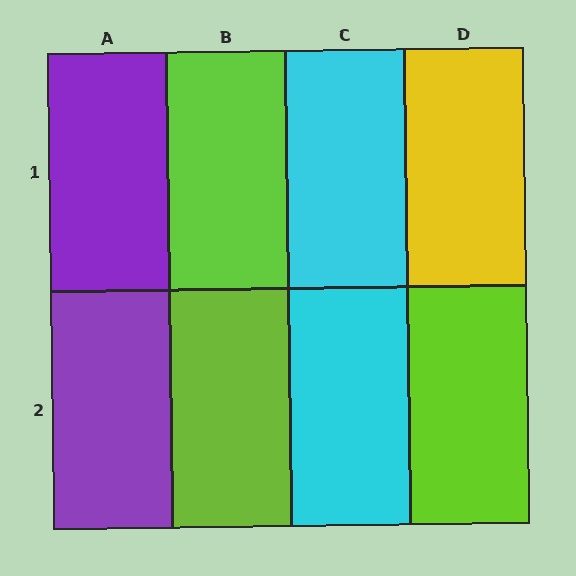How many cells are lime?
3 cells are lime.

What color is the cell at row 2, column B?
Lime.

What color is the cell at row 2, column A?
Purple.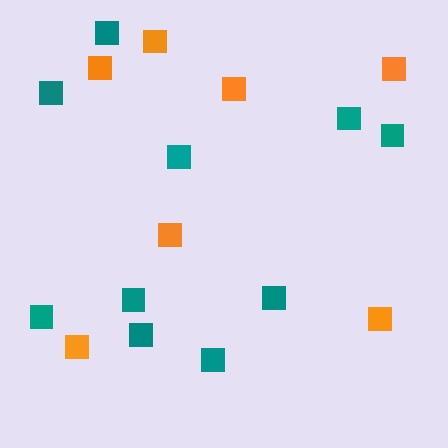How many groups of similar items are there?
There are 2 groups: one group of teal squares (10) and one group of orange squares (7).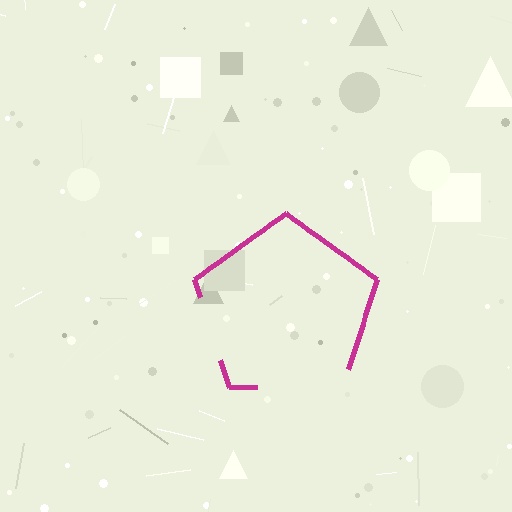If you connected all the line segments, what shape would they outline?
They would outline a pentagon.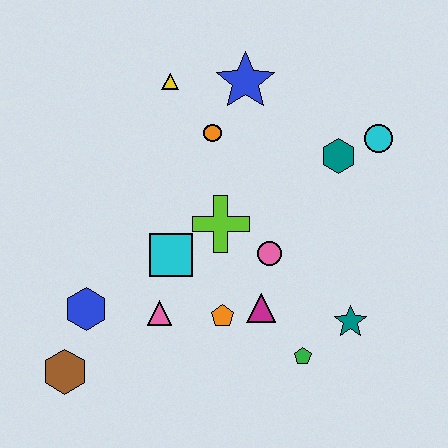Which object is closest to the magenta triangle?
The orange pentagon is closest to the magenta triangle.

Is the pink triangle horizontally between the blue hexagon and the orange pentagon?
Yes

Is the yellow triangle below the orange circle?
No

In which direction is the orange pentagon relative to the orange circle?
The orange pentagon is below the orange circle.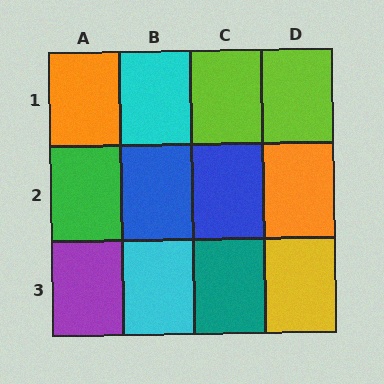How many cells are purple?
1 cell is purple.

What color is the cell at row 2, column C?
Blue.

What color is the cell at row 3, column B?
Cyan.